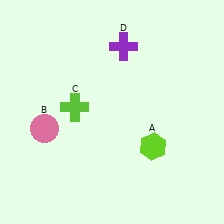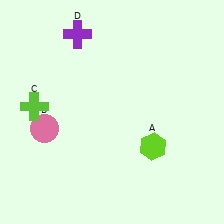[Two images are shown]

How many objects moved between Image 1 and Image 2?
2 objects moved between the two images.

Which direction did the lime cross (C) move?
The lime cross (C) moved left.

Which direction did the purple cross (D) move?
The purple cross (D) moved left.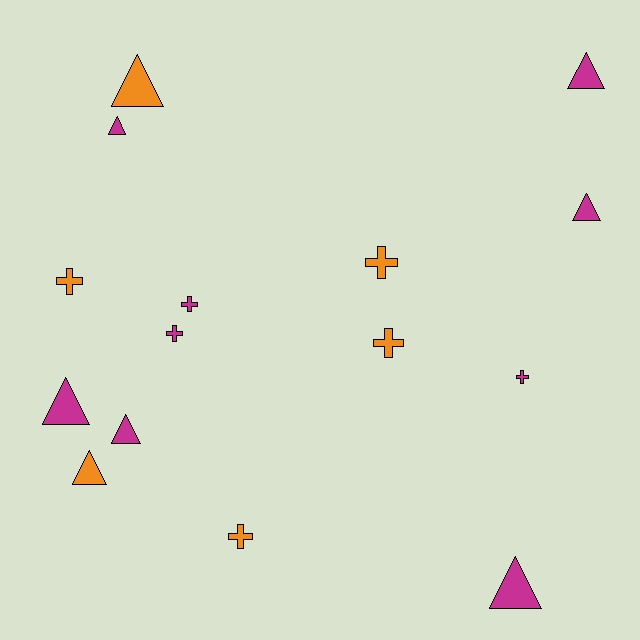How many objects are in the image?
There are 15 objects.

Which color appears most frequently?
Magenta, with 9 objects.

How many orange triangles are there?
There are 2 orange triangles.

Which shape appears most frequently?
Triangle, with 8 objects.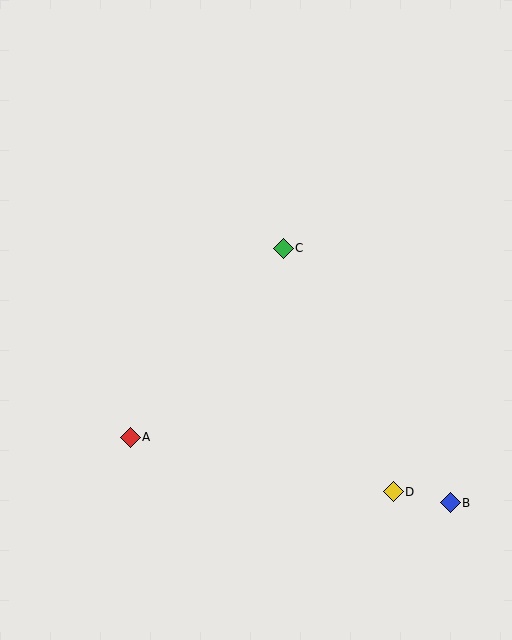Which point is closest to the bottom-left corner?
Point A is closest to the bottom-left corner.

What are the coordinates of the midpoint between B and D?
The midpoint between B and D is at (422, 497).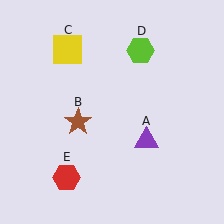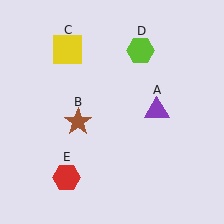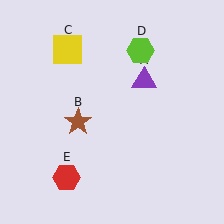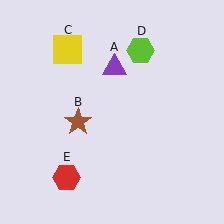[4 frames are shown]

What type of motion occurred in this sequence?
The purple triangle (object A) rotated counterclockwise around the center of the scene.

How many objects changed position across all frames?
1 object changed position: purple triangle (object A).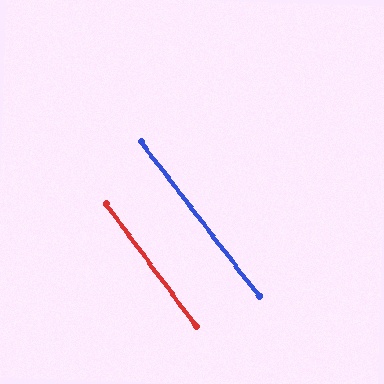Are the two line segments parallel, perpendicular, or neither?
Parallel — their directions differ by only 0.8°.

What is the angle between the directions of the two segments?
Approximately 1 degree.